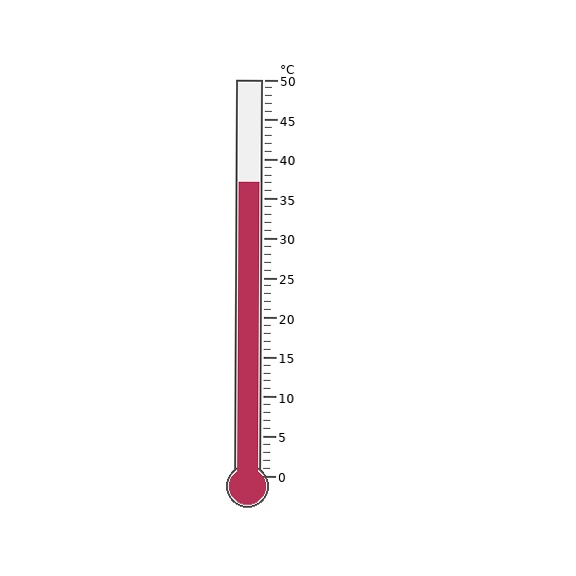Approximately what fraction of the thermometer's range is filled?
The thermometer is filled to approximately 75% of its range.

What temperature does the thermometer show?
The thermometer shows approximately 37°C.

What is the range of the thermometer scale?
The thermometer scale ranges from 0°C to 50°C.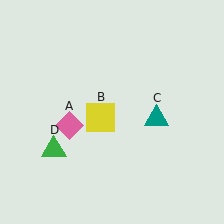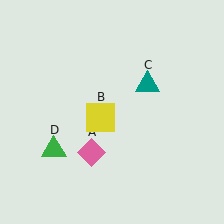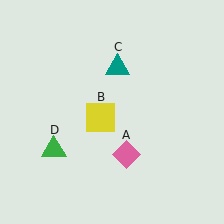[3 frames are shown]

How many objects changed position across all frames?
2 objects changed position: pink diamond (object A), teal triangle (object C).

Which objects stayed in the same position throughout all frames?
Yellow square (object B) and green triangle (object D) remained stationary.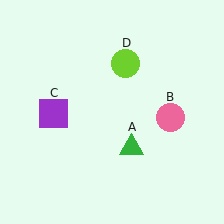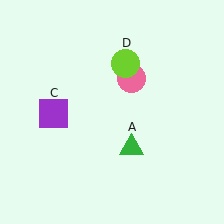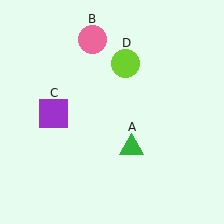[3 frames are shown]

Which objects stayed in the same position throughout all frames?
Green triangle (object A) and purple square (object C) and lime circle (object D) remained stationary.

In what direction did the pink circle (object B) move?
The pink circle (object B) moved up and to the left.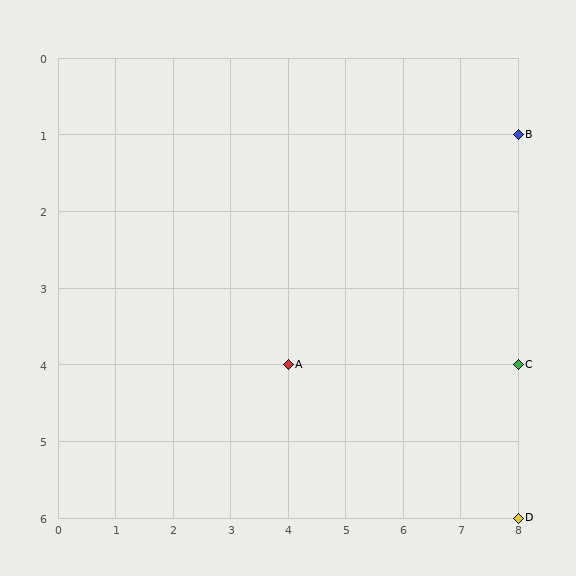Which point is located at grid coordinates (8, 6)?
Point D is at (8, 6).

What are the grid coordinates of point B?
Point B is at grid coordinates (8, 1).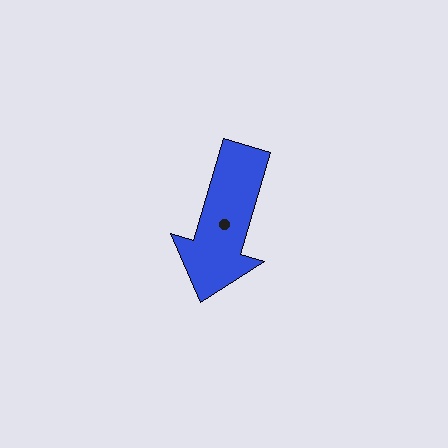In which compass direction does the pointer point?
South.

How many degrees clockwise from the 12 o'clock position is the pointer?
Approximately 196 degrees.